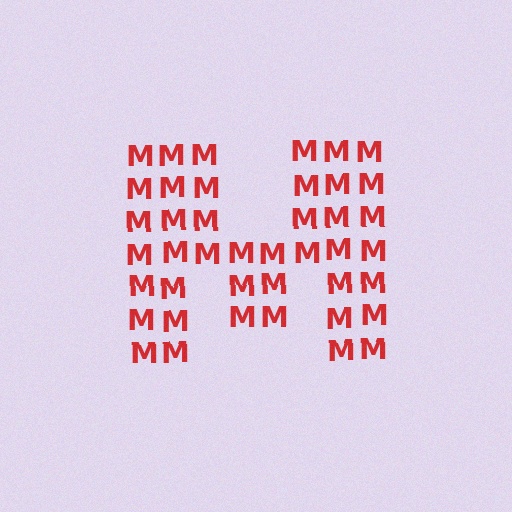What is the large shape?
The large shape is the letter M.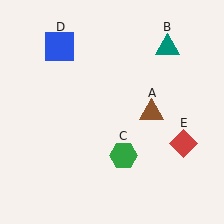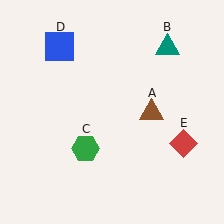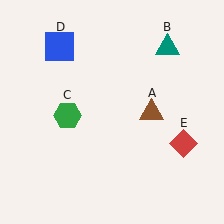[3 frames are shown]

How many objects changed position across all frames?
1 object changed position: green hexagon (object C).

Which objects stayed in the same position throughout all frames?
Brown triangle (object A) and teal triangle (object B) and blue square (object D) and red diamond (object E) remained stationary.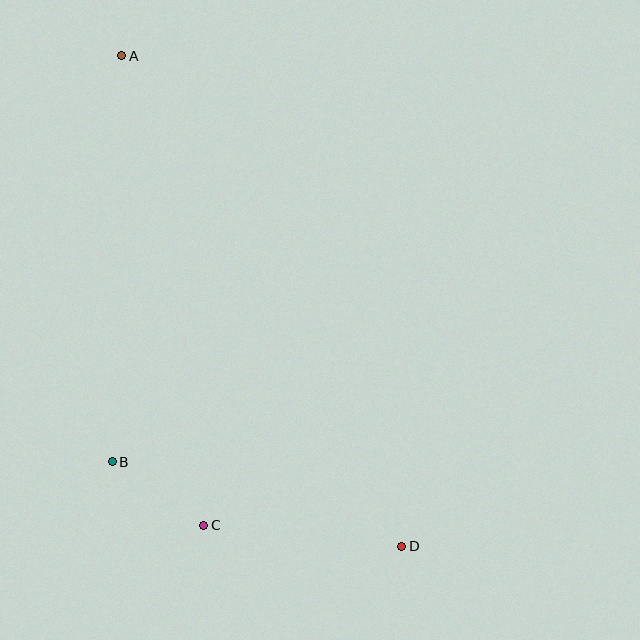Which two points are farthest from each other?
Points A and D are farthest from each other.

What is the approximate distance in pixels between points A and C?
The distance between A and C is approximately 477 pixels.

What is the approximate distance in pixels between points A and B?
The distance between A and B is approximately 406 pixels.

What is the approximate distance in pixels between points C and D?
The distance between C and D is approximately 199 pixels.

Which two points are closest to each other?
Points B and C are closest to each other.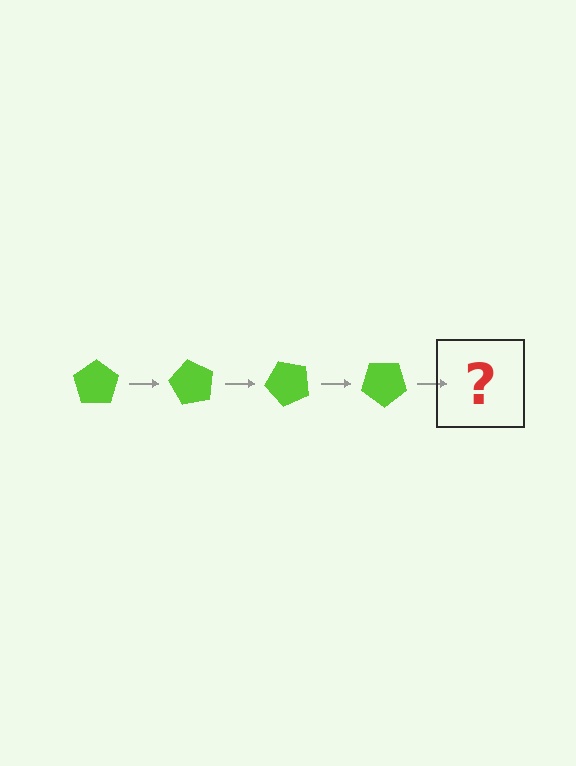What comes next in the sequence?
The next element should be a lime pentagon rotated 240 degrees.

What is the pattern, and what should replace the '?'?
The pattern is that the pentagon rotates 60 degrees each step. The '?' should be a lime pentagon rotated 240 degrees.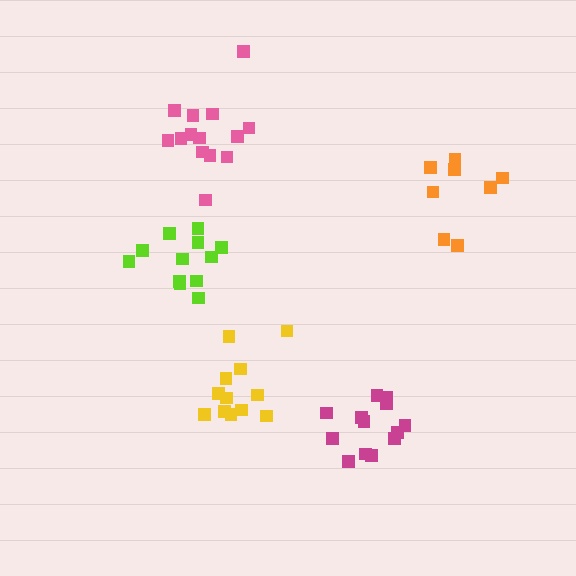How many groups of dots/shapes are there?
There are 5 groups.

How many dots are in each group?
Group 1: 12 dots, Group 2: 13 dots, Group 3: 12 dots, Group 4: 14 dots, Group 5: 8 dots (59 total).